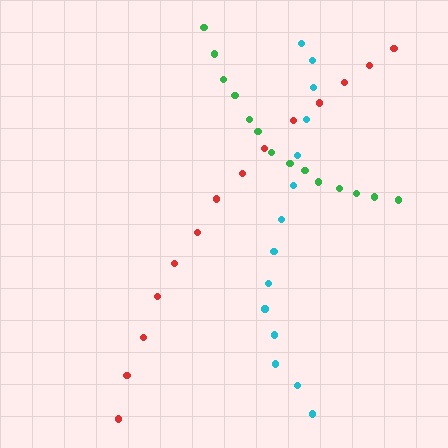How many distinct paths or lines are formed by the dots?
There are 3 distinct paths.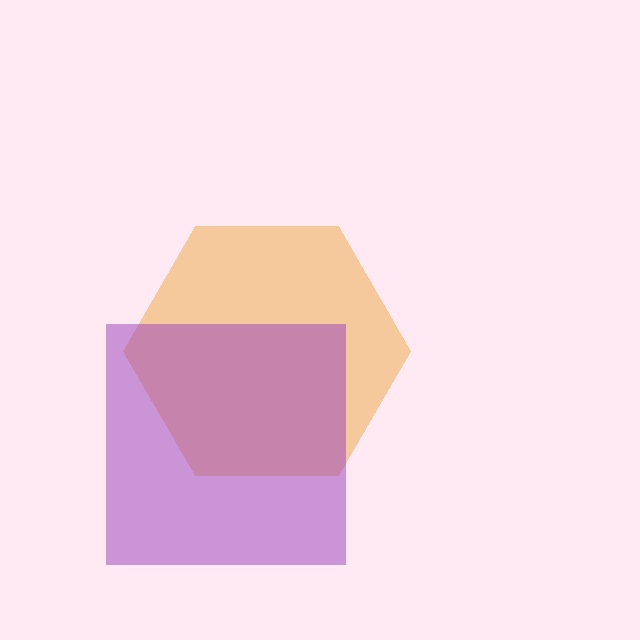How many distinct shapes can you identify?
There are 2 distinct shapes: an orange hexagon, a purple square.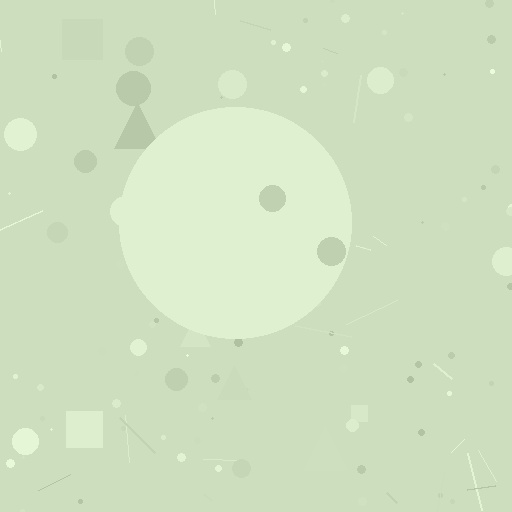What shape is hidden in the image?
A circle is hidden in the image.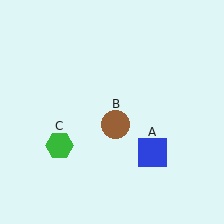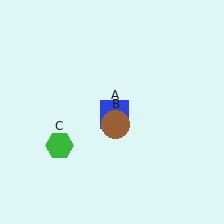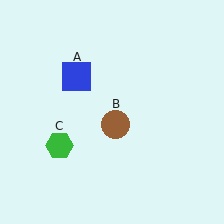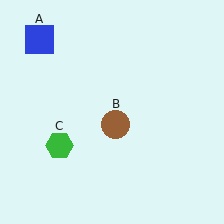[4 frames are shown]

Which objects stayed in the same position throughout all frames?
Brown circle (object B) and green hexagon (object C) remained stationary.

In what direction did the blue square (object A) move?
The blue square (object A) moved up and to the left.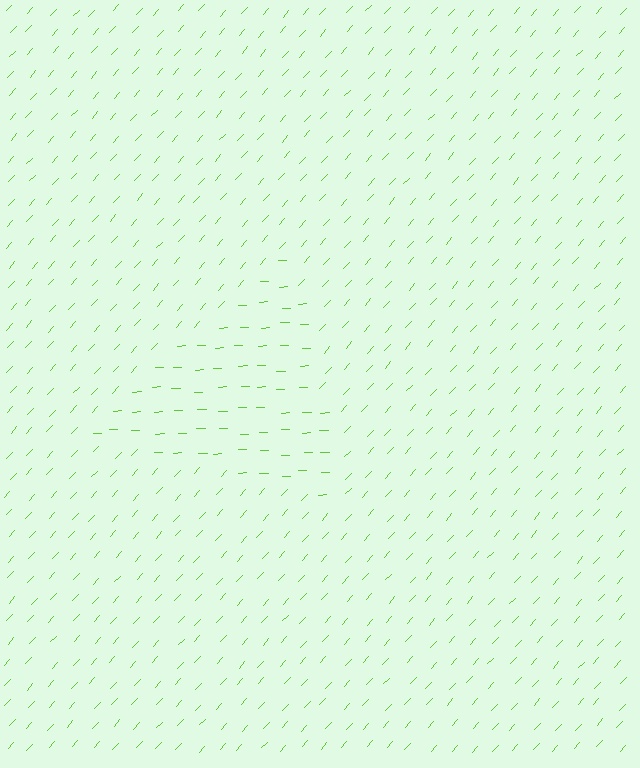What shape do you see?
I see a triangle.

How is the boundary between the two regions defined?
The boundary is defined purely by a change in line orientation (approximately 45 degrees difference). All lines are the same color and thickness.